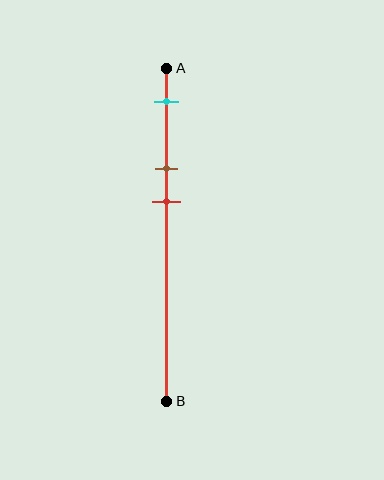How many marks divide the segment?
There are 3 marks dividing the segment.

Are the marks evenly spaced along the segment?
Yes, the marks are approximately evenly spaced.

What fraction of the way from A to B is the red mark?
The red mark is approximately 40% (0.4) of the way from A to B.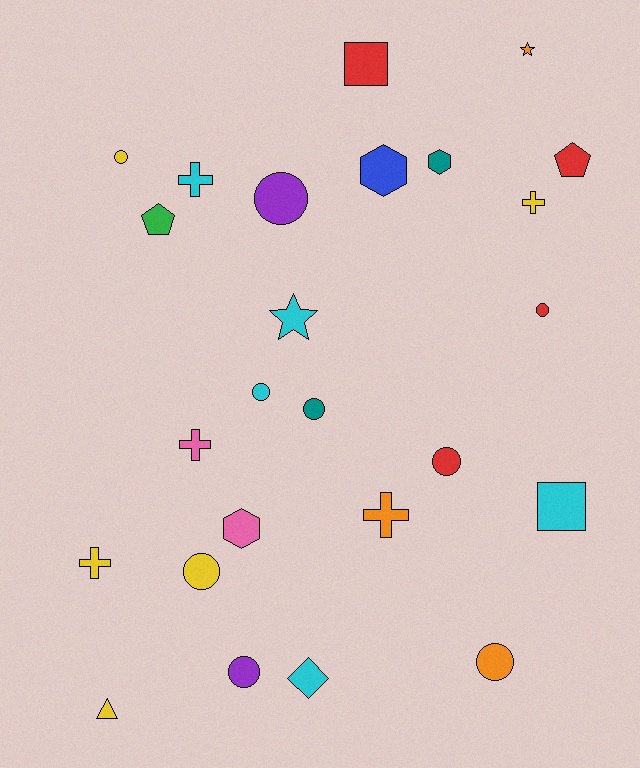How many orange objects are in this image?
There are 3 orange objects.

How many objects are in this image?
There are 25 objects.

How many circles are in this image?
There are 9 circles.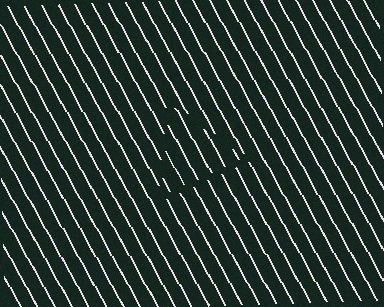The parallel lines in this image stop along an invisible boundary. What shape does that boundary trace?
An illusory triangle. The interior of the shape contains the same grating, shifted by half a period — the contour is defined by the phase discontinuity where line-ends from the inner and outer gratings abut.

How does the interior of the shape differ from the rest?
The interior of the shape contains the same grating, shifted by half a period — the contour is defined by the phase discontinuity where line-ends from the inner and outer gratings abut.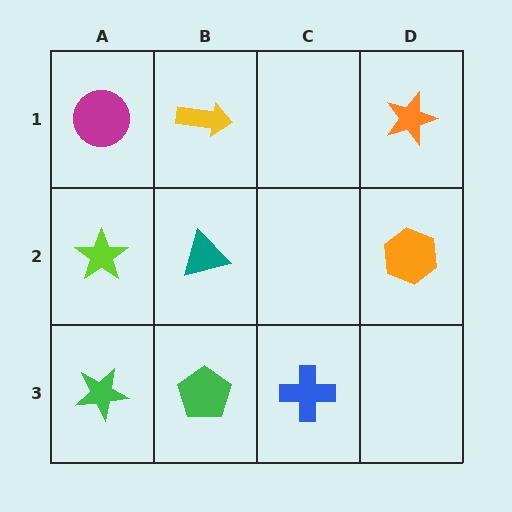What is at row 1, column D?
An orange star.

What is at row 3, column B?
A green pentagon.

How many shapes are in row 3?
3 shapes.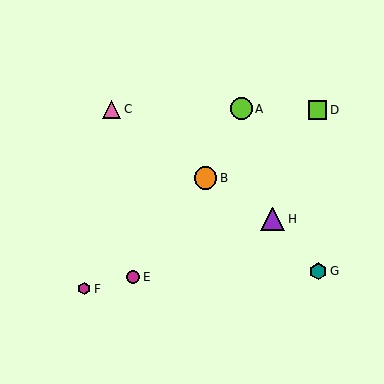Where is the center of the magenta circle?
The center of the magenta circle is at (133, 277).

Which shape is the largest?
The purple triangle (labeled H) is the largest.